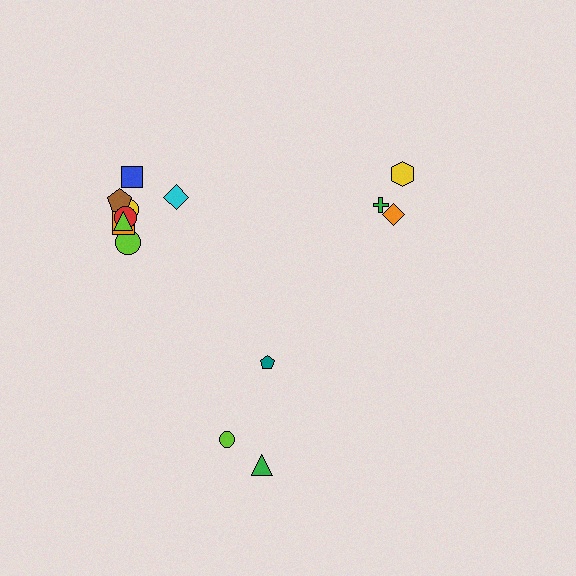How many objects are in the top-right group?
There are 3 objects.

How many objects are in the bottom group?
There are 3 objects.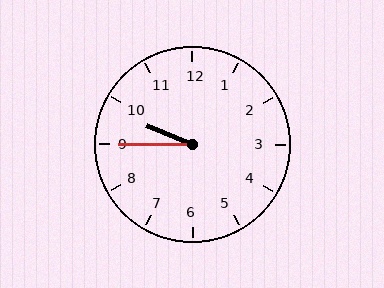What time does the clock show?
9:45.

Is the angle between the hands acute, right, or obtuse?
It is acute.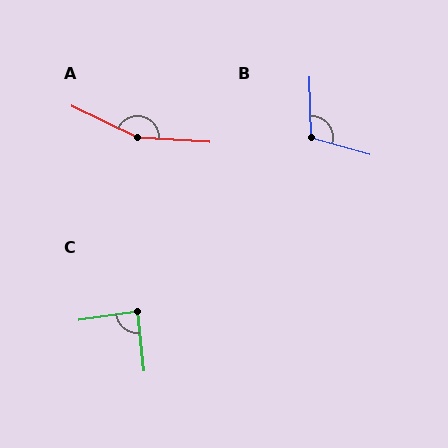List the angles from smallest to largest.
C (88°), B (107°), A (158°).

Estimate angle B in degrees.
Approximately 107 degrees.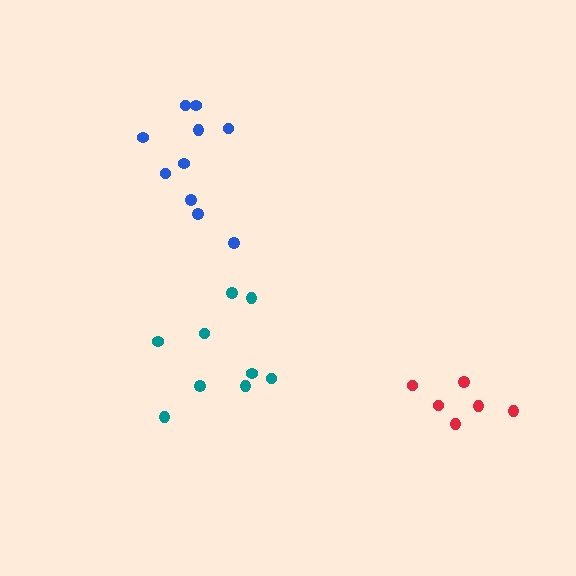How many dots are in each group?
Group 1: 9 dots, Group 2: 10 dots, Group 3: 6 dots (25 total).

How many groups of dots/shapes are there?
There are 3 groups.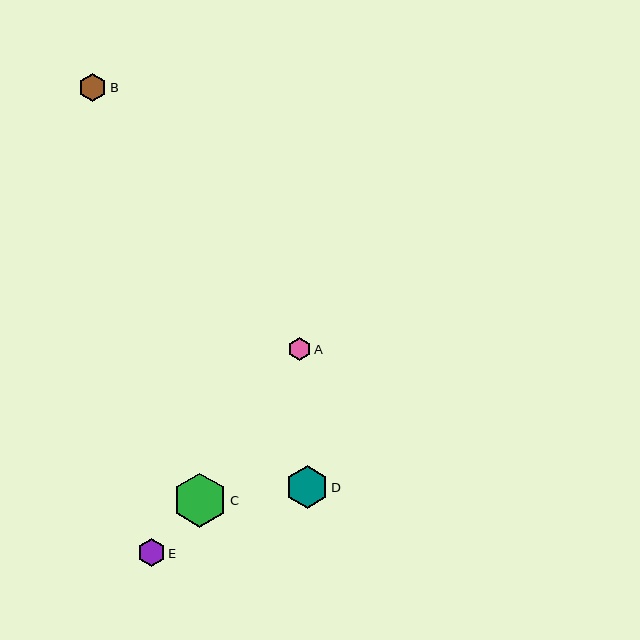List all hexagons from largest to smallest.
From largest to smallest: C, D, E, B, A.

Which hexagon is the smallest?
Hexagon A is the smallest with a size of approximately 23 pixels.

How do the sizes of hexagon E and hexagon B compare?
Hexagon E and hexagon B are approximately the same size.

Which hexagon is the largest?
Hexagon C is the largest with a size of approximately 54 pixels.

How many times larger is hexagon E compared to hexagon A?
Hexagon E is approximately 1.2 times the size of hexagon A.